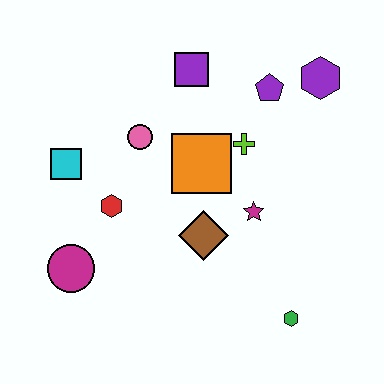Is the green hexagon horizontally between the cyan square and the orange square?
No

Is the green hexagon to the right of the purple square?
Yes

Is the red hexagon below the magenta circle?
No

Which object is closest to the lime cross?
The orange square is closest to the lime cross.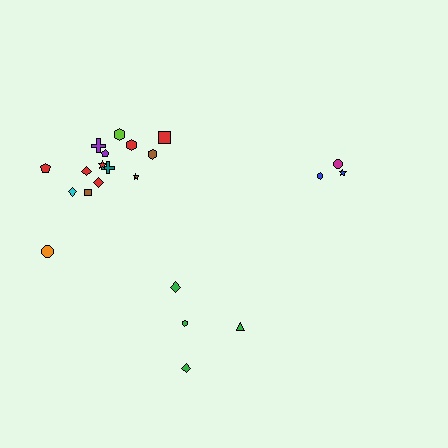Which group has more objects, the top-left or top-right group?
The top-left group.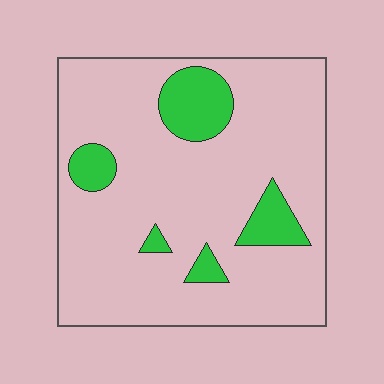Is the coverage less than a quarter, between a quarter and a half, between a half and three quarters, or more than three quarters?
Less than a quarter.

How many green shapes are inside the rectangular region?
5.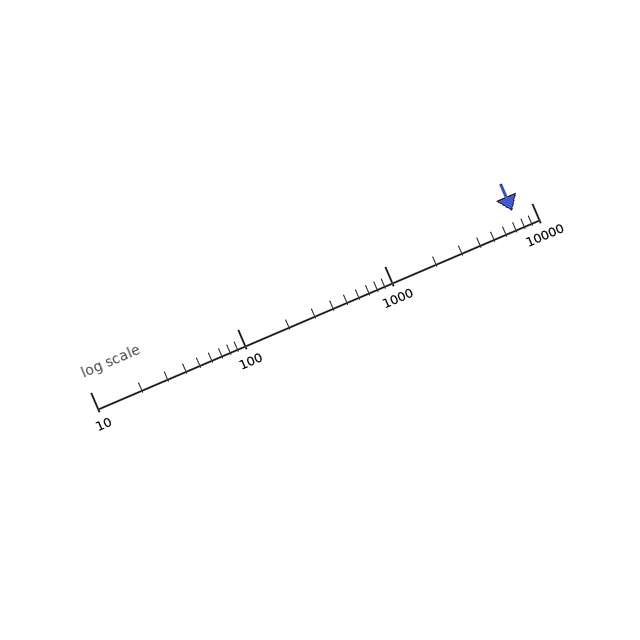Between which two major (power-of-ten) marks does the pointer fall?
The pointer is between 1000 and 10000.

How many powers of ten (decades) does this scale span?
The scale spans 3 decades, from 10 to 10000.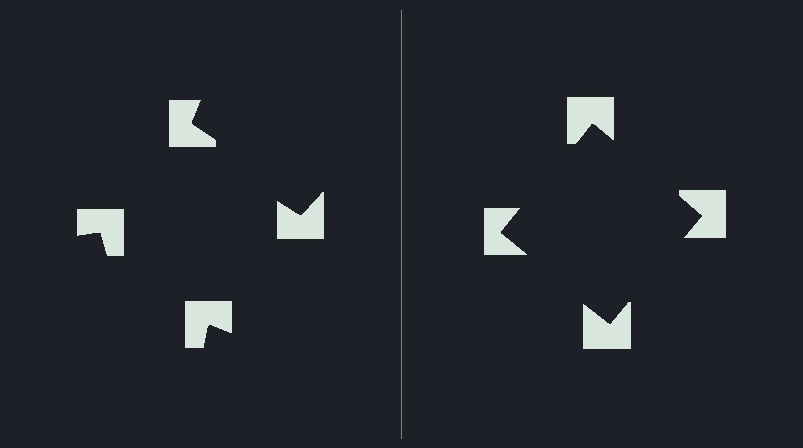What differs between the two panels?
The notched squares are positioned identically on both sides; only the wedge orientations differ. On the right they align to a square; on the left they are misaligned.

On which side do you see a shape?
An illusory square appears on the right side. On the left side the wedge cuts are rotated, so no coherent shape forms.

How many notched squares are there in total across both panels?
8 — 4 on each side.